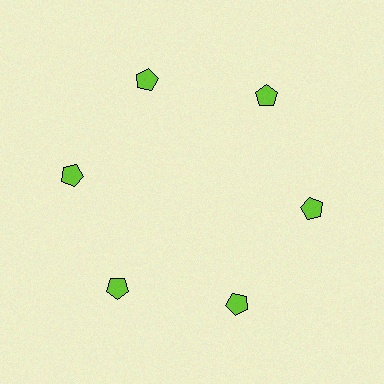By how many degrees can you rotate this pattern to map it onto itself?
The pattern maps onto itself every 60 degrees of rotation.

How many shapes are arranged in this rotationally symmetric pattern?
There are 6 shapes, arranged in 6 groups of 1.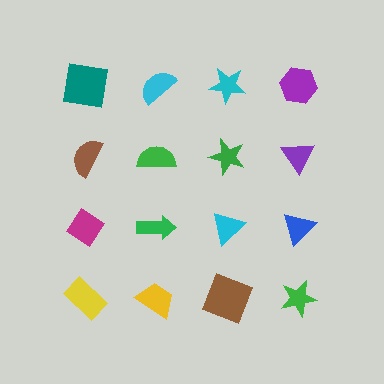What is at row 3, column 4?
A blue triangle.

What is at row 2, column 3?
A green star.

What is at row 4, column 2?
A yellow trapezoid.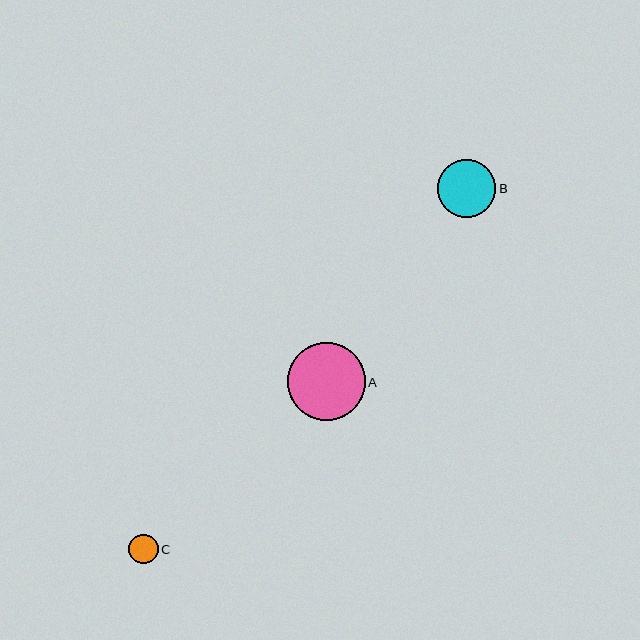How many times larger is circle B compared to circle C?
Circle B is approximately 2.0 times the size of circle C.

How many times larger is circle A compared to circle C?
Circle A is approximately 2.6 times the size of circle C.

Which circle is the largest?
Circle A is the largest with a size of approximately 78 pixels.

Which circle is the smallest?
Circle C is the smallest with a size of approximately 30 pixels.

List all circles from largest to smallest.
From largest to smallest: A, B, C.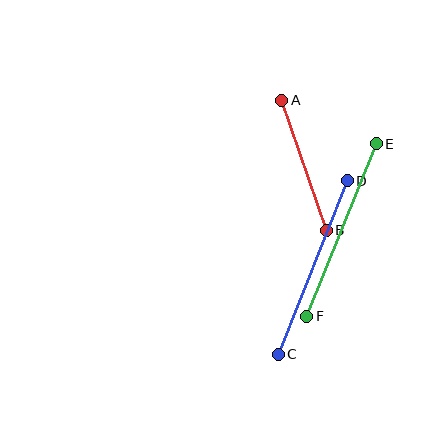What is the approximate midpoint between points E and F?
The midpoint is at approximately (341, 230) pixels.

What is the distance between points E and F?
The distance is approximately 186 pixels.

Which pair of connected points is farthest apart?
Points C and D are farthest apart.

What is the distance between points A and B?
The distance is approximately 138 pixels.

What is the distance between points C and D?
The distance is approximately 186 pixels.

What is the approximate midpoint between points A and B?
The midpoint is at approximately (304, 165) pixels.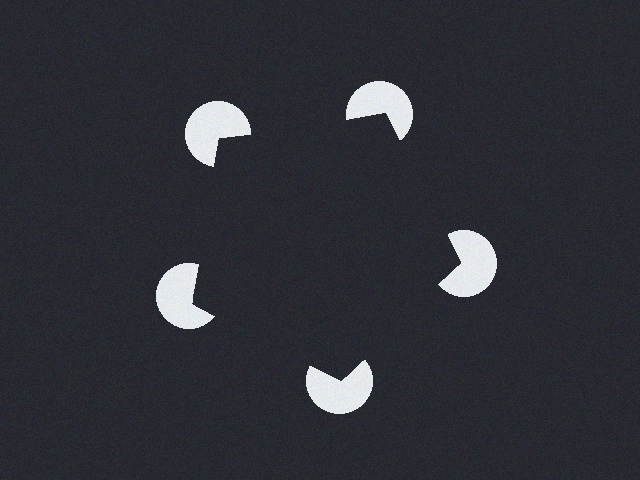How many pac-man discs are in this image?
There are 5 — one at each vertex of the illusory pentagon.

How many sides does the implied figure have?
5 sides.